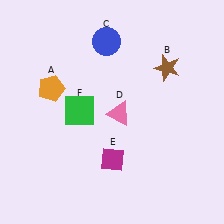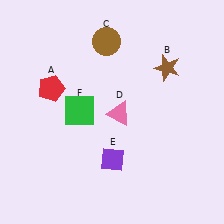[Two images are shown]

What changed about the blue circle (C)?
In Image 1, C is blue. In Image 2, it changed to brown.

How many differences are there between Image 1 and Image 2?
There are 3 differences between the two images.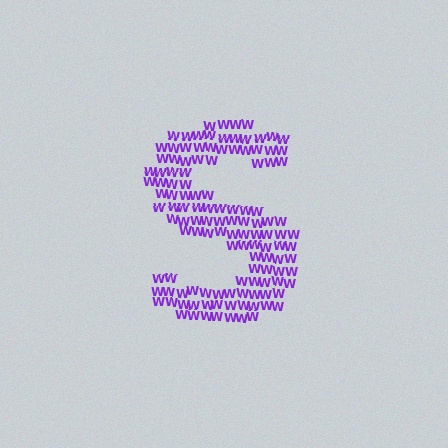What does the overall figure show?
The overall figure shows the letter S.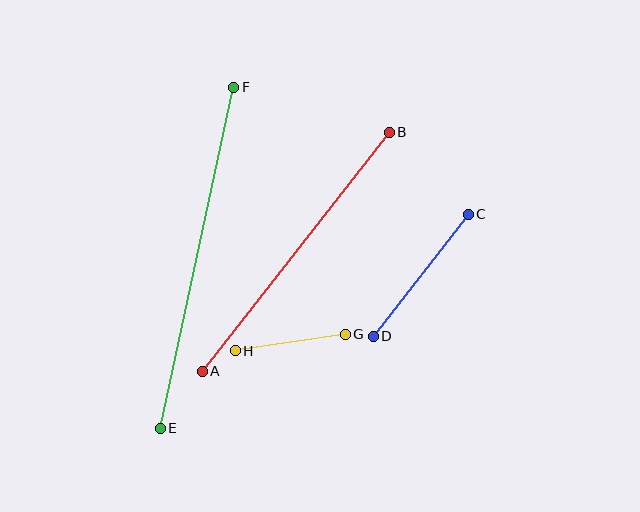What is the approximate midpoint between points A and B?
The midpoint is at approximately (296, 252) pixels.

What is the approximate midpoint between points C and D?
The midpoint is at approximately (421, 275) pixels.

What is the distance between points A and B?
The distance is approximately 303 pixels.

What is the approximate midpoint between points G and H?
The midpoint is at approximately (290, 342) pixels.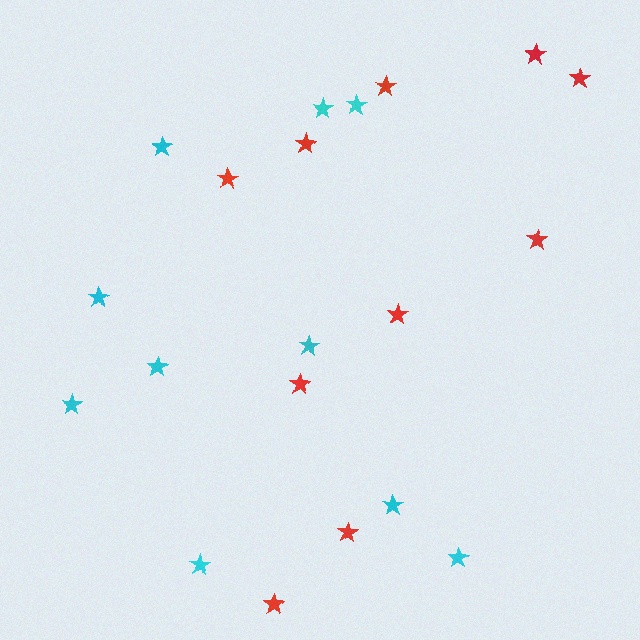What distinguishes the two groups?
There are 2 groups: one group of cyan stars (10) and one group of red stars (10).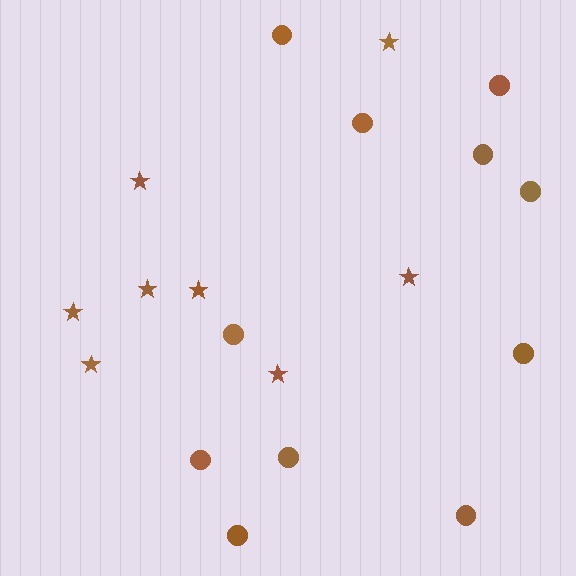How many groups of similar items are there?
There are 2 groups: one group of stars (8) and one group of circles (11).